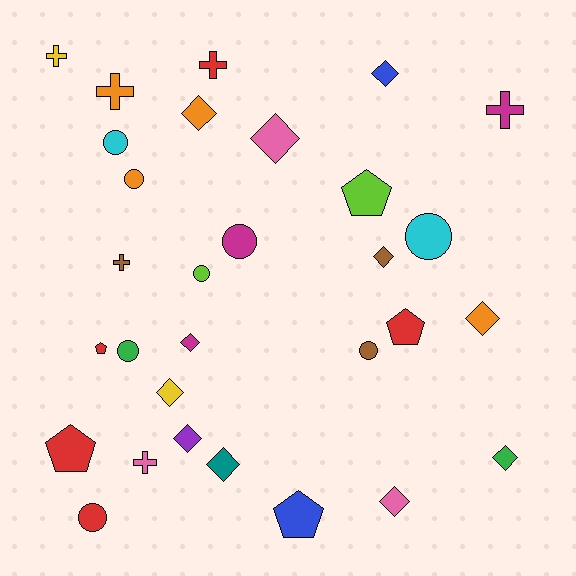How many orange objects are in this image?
There are 4 orange objects.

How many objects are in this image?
There are 30 objects.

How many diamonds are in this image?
There are 11 diamonds.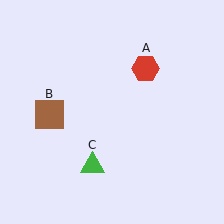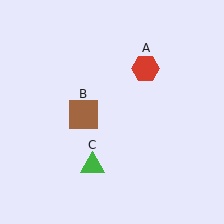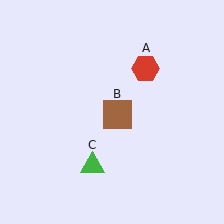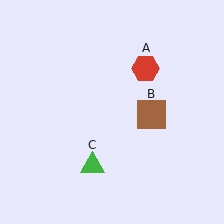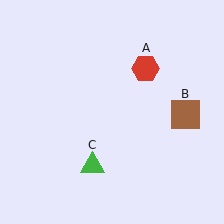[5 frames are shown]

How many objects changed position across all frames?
1 object changed position: brown square (object B).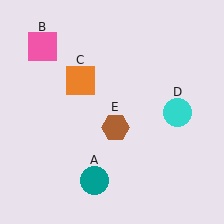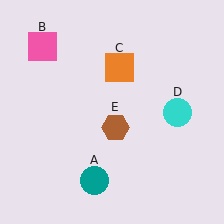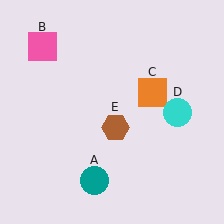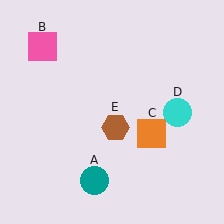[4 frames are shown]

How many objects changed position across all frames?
1 object changed position: orange square (object C).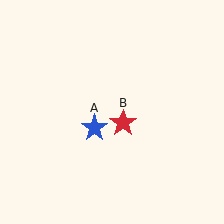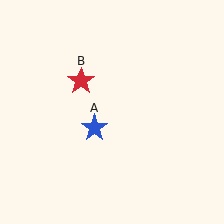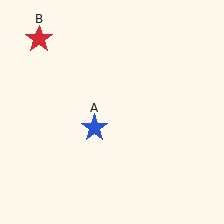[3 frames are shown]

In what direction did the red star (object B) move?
The red star (object B) moved up and to the left.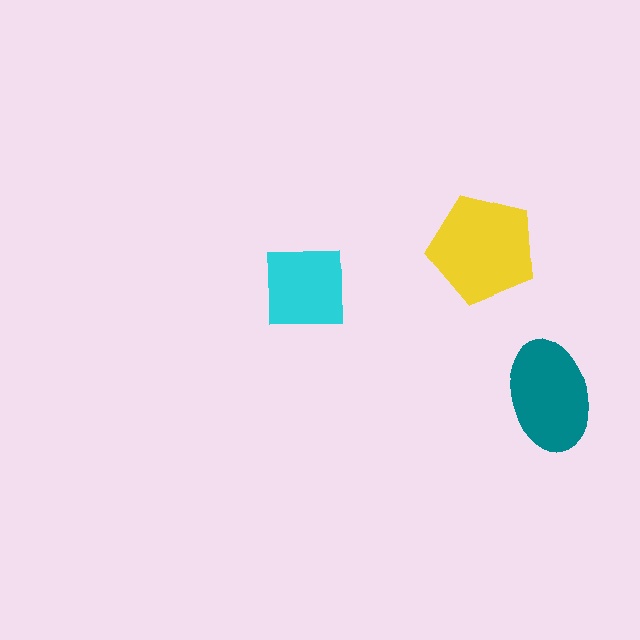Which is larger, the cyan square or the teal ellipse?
The teal ellipse.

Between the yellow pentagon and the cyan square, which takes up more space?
The yellow pentagon.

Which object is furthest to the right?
The teal ellipse is rightmost.